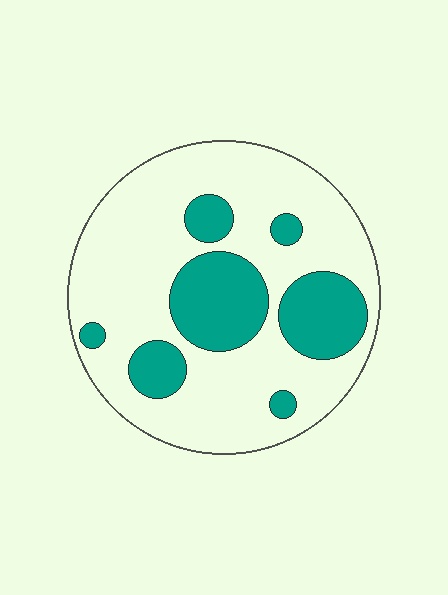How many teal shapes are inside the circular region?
7.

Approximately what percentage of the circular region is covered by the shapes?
Approximately 25%.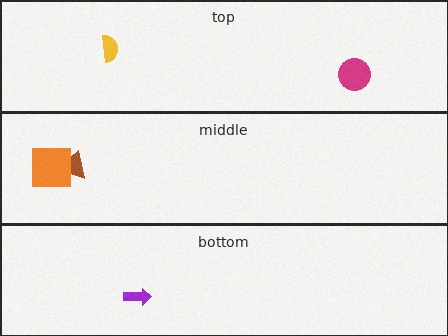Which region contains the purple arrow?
The bottom region.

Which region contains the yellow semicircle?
The top region.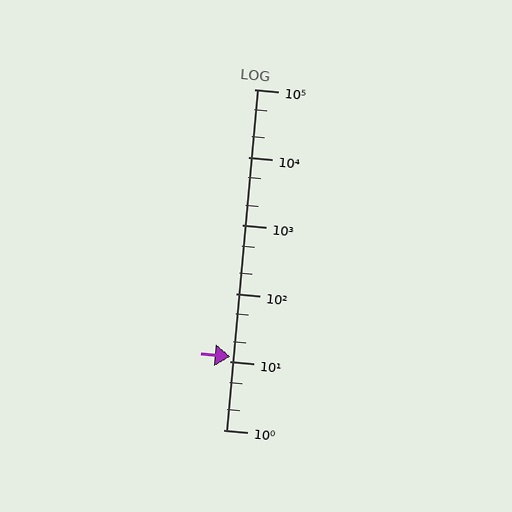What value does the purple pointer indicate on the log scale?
The pointer indicates approximately 12.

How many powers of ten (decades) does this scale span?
The scale spans 5 decades, from 1 to 100000.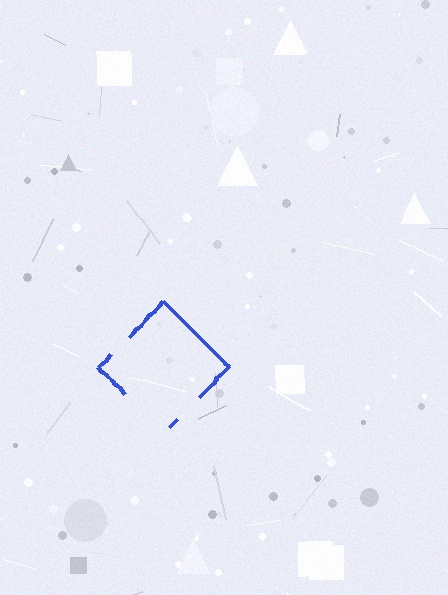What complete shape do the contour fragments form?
The contour fragments form a diamond.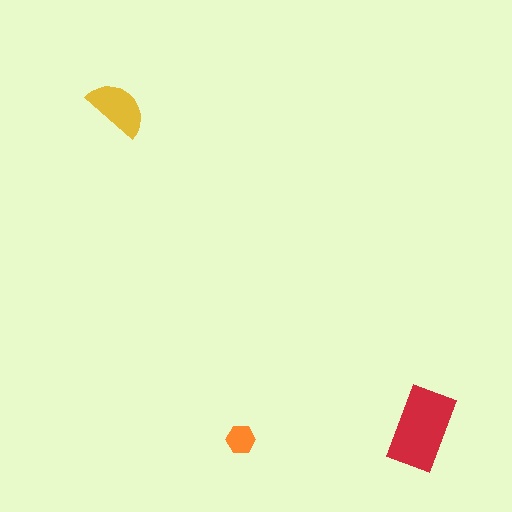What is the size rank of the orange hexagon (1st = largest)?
3rd.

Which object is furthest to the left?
The yellow semicircle is leftmost.